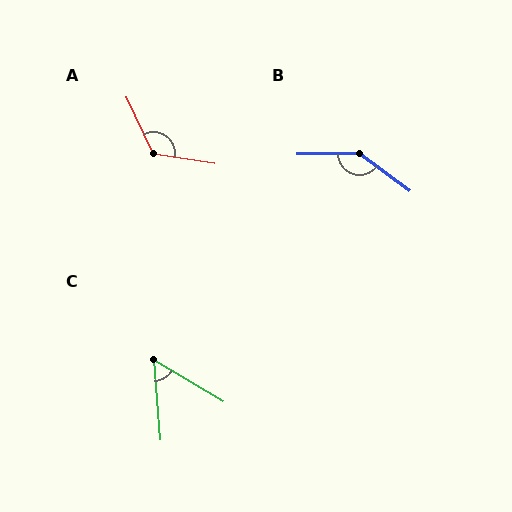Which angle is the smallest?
C, at approximately 54 degrees.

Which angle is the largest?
B, at approximately 143 degrees.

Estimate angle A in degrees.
Approximately 124 degrees.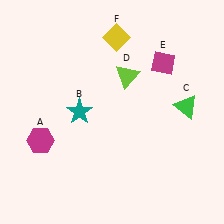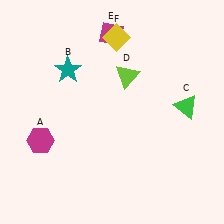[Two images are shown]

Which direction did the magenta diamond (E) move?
The magenta diamond (E) moved left.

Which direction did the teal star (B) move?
The teal star (B) moved up.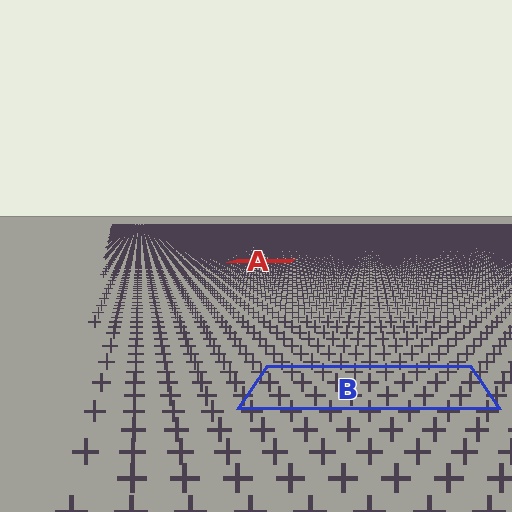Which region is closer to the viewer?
Region B is closer. The texture elements there are larger and more spread out.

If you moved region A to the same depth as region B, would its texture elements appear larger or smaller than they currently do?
They would appear larger. At a closer depth, the same texture elements are projected at a bigger on-screen size.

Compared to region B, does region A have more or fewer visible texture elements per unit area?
Region A has more texture elements per unit area — they are packed more densely because it is farther away.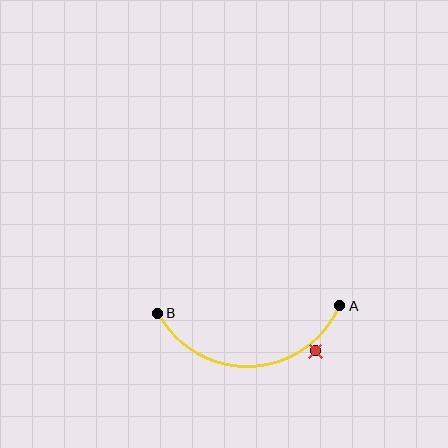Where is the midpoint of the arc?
The arc midpoint is the point on the curve farthest from the straight line joining A and B. It sits below that line.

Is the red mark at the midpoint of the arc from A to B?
No — the red mark does not lie on the arc at all. It sits slightly outside the curve.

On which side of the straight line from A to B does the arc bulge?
The arc bulges below the straight line connecting A and B.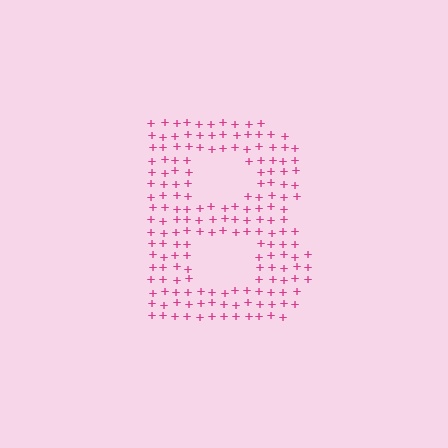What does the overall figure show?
The overall figure shows the letter B.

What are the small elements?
The small elements are plus signs.